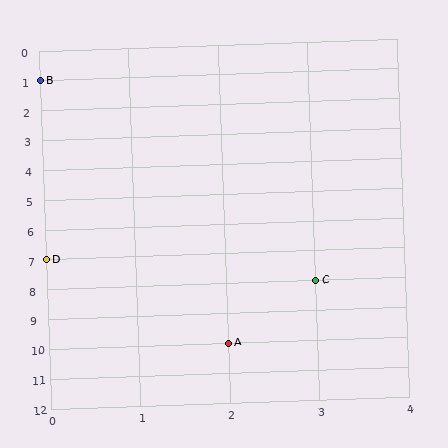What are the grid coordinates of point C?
Point C is at grid coordinates (3, 8).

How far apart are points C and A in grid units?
Points C and A are 1 column and 2 rows apart (about 2.2 grid units diagonally).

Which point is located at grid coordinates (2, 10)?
Point A is at (2, 10).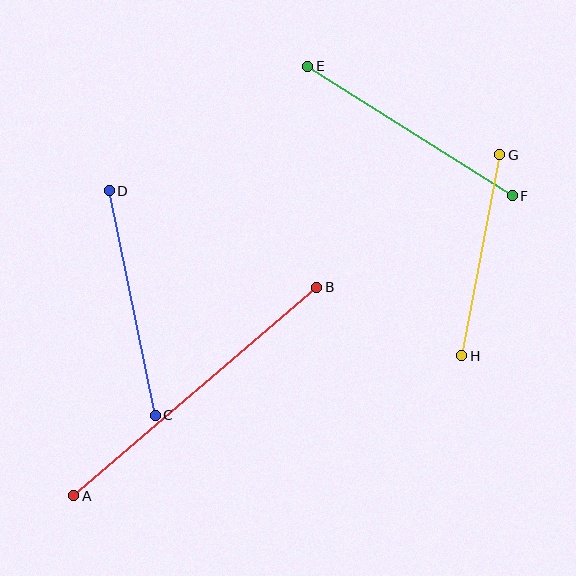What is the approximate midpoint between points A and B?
The midpoint is at approximately (195, 392) pixels.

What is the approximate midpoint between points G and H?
The midpoint is at approximately (481, 255) pixels.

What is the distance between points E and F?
The distance is approximately 242 pixels.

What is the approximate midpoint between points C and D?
The midpoint is at approximately (132, 303) pixels.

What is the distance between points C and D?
The distance is approximately 229 pixels.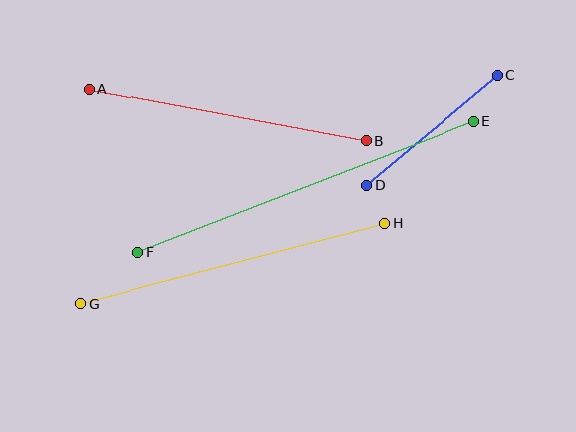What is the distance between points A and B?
The distance is approximately 282 pixels.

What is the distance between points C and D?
The distance is approximately 170 pixels.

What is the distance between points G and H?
The distance is approximately 314 pixels.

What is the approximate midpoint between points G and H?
The midpoint is at approximately (233, 263) pixels.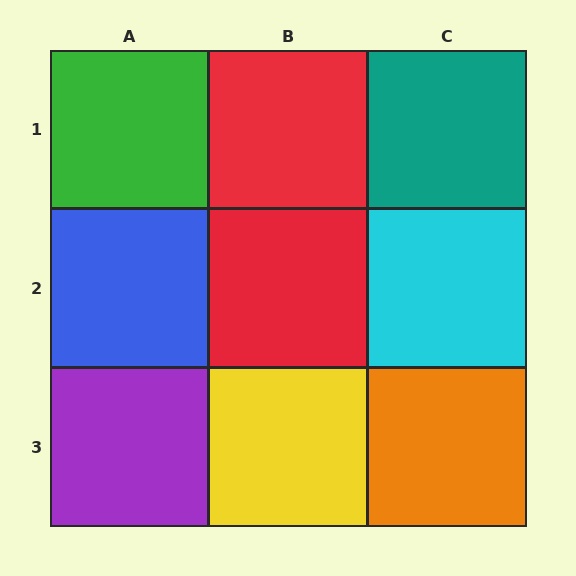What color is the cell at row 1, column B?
Red.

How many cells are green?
1 cell is green.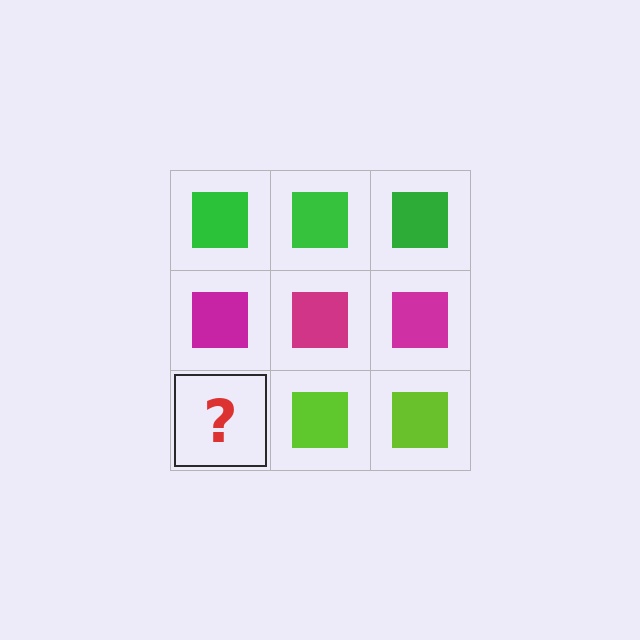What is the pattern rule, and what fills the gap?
The rule is that each row has a consistent color. The gap should be filled with a lime square.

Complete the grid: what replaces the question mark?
The question mark should be replaced with a lime square.